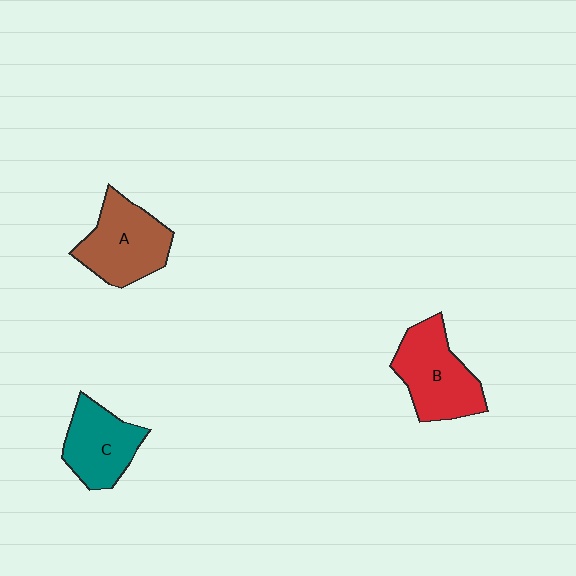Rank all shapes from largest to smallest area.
From largest to smallest: B (red), A (brown), C (teal).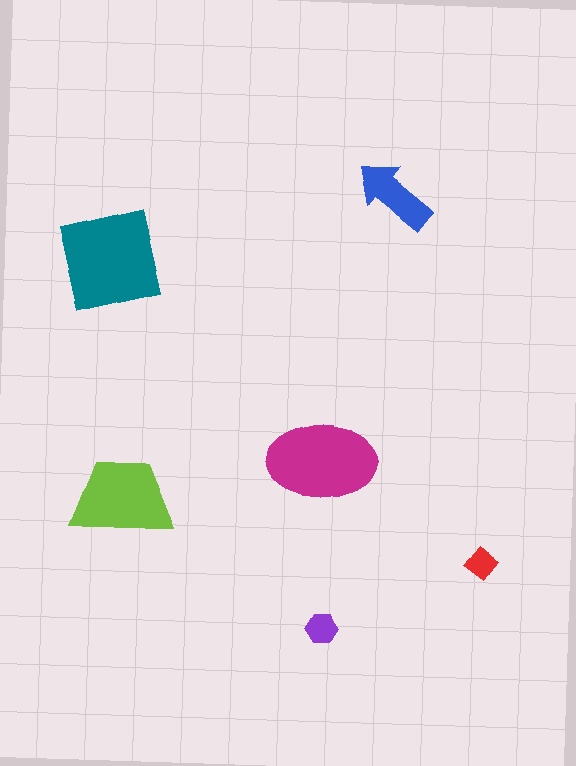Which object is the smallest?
The red diamond.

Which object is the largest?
The teal square.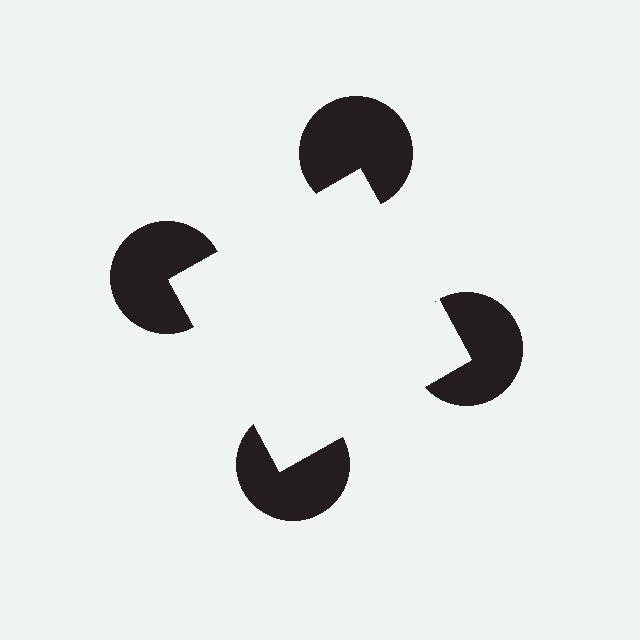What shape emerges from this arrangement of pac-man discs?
An illusory square — its edges are inferred from the aligned wedge cuts in the pac-man discs, not physically drawn.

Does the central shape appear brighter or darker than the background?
It typically appears slightly brighter than the background, even though no actual brightness change is drawn.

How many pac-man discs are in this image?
There are 4 — one at each vertex of the illusory square.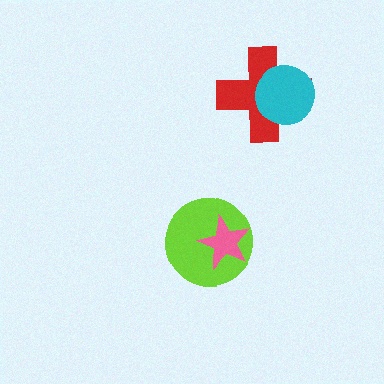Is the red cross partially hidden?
Yes, it is partially covered by another shape.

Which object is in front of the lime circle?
The pink star is in front of the lime circle.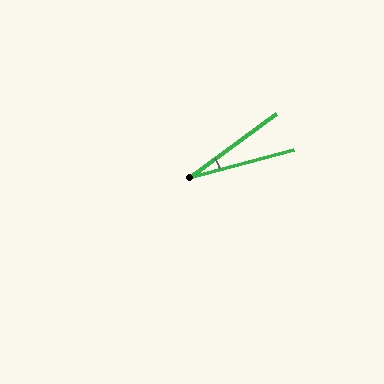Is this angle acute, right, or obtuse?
It is acute.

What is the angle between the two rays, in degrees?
Approximately 21 degrees.